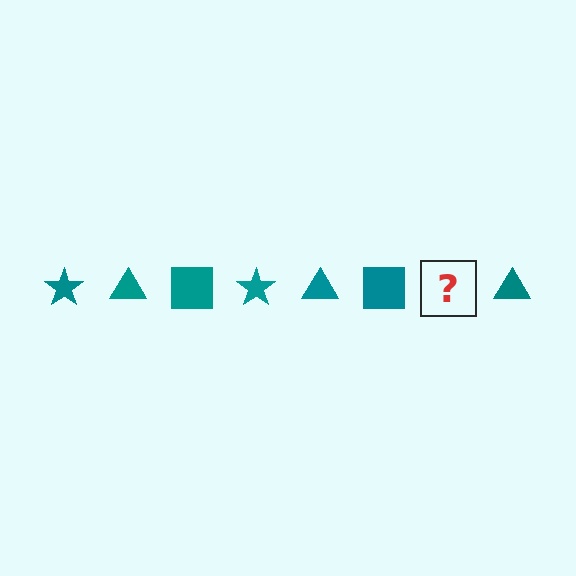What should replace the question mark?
The question mark should be replaced with a teal star.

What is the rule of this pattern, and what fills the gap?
The rule is that the pattern cycles through star, triangle, square shapes in teal. The gap should be filled with a teal star.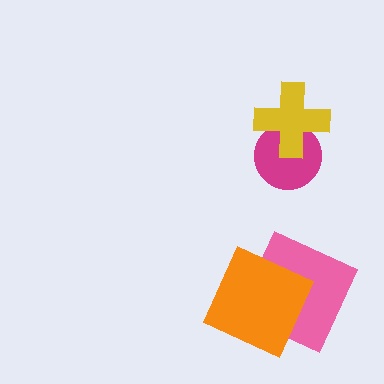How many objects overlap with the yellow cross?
1 object overlaps with the yellow cross.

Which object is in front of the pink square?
The orange square is in front of the pink square.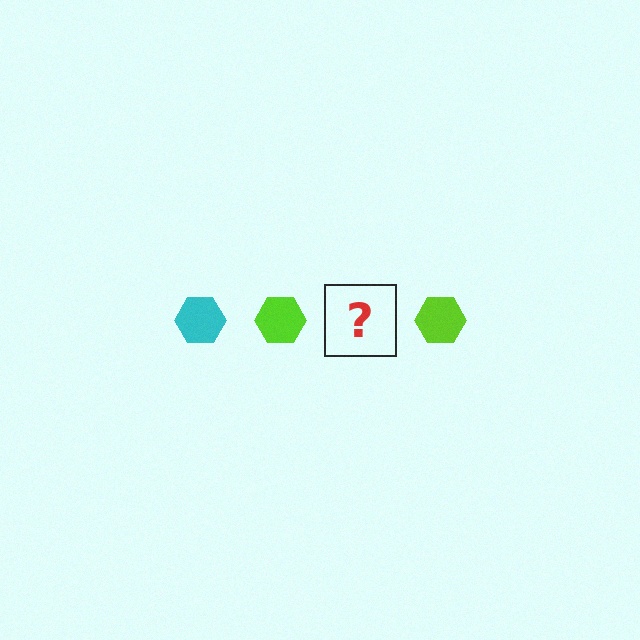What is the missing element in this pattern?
The missing element is a cyan hexagon.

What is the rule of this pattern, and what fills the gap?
The rule is that the pattern cycles through cyan, lime hexagons. The gap should be filled with a cyan hexagon.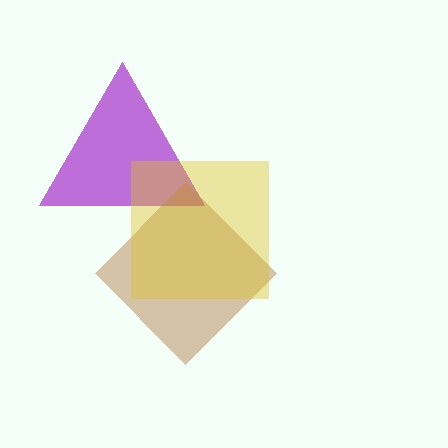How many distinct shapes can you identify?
There are 3 distinct shapes: a purple triangle, a brown diamond, a yellow square.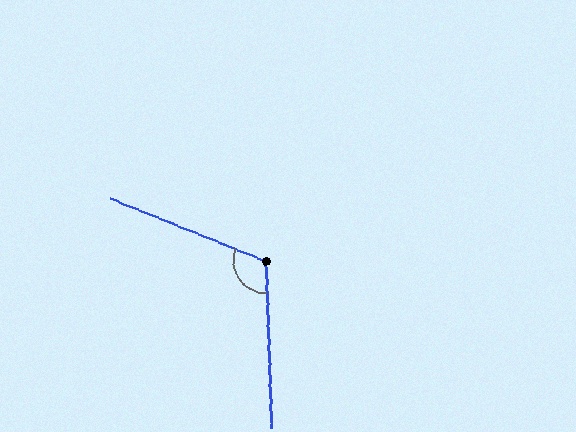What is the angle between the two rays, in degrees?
Approximately 114 degrees.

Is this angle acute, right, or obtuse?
It is obtuse.